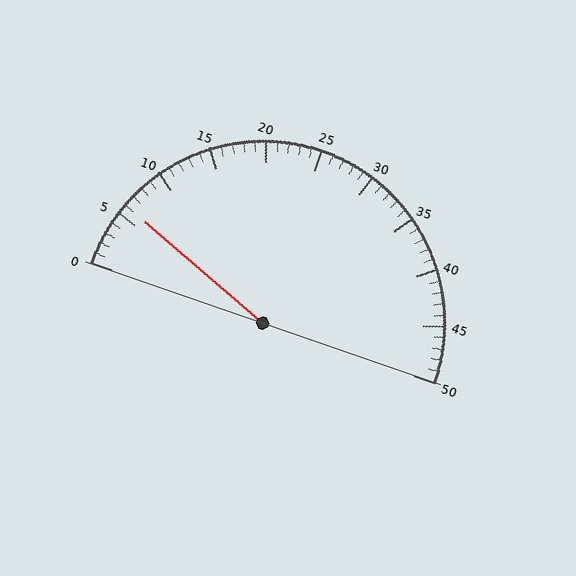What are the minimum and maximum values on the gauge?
The gauge ranges from 0 to 50.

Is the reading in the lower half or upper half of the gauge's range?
The reading is in the lower half of the range (0 to 50).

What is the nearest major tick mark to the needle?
The nearest major tick mark is 5.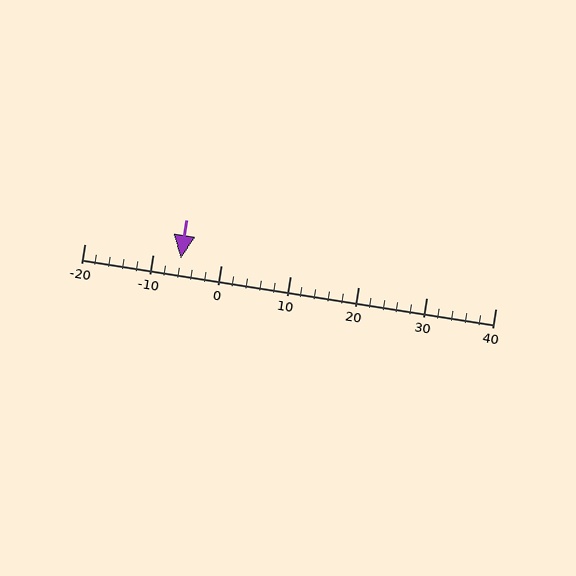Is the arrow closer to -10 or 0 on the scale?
The arrow is closer to -10.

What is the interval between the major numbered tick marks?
The major tick marks are spaced 10 units apart.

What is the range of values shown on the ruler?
The ruler shows values from -20 to 40.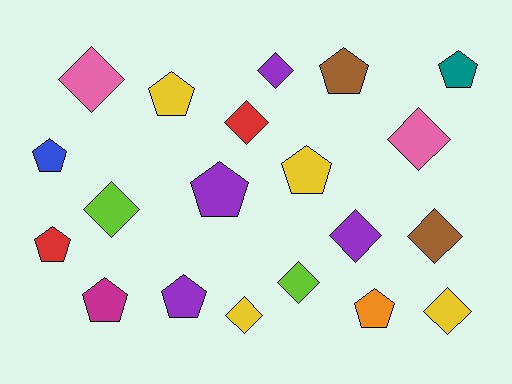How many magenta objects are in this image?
There is 1 magenta object.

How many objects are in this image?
There are 20 objects.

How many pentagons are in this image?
There are 10 pentagons.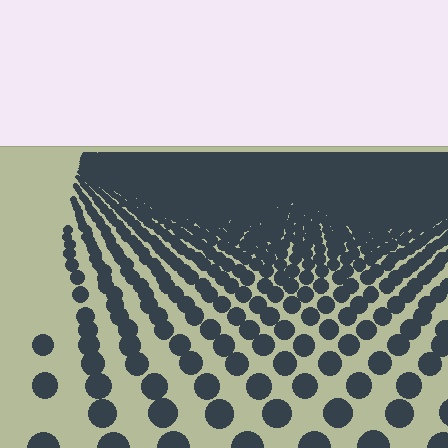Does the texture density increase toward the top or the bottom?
Density increases toward the top.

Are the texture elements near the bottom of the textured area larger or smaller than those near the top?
Larger. Near the bottom, elements are closer to the viewer and appear at a bigger on-screen size.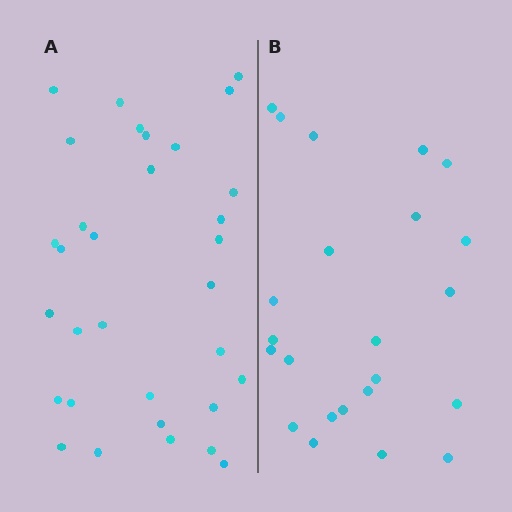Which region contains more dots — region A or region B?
Region A (the left region) has more dots.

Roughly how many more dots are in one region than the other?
Region A has roughly 8 or so more dots than region B.